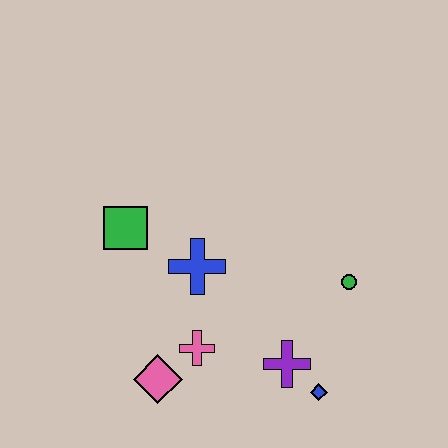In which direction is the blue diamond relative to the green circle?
The blue diamond is below the green circle.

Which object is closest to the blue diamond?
The purple cross is closest to the blue diamond.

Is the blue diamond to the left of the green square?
No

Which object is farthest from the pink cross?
The green circle is farthest from the pink cross.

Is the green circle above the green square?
No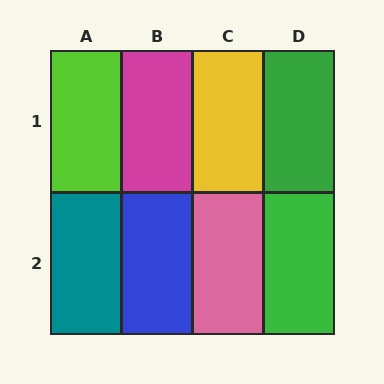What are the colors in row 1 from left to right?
Lime, magenta, yellow, green.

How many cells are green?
2 cells are green.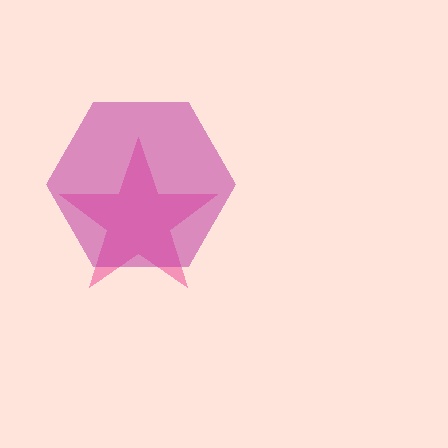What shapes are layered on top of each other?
The layered shapes are: a pink star, a magenta hexagon.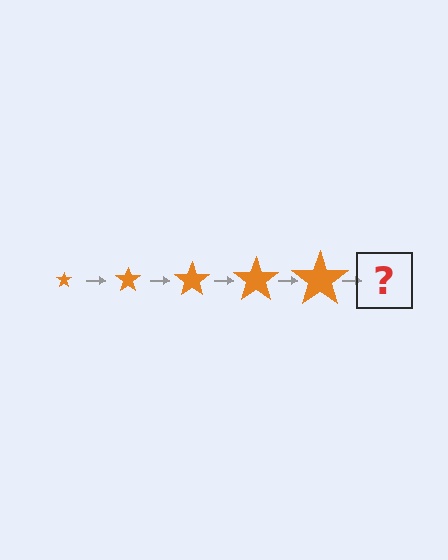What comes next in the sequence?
The next element should be an orange star, larger than the previous one.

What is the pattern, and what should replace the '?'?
The pattern is that the star gets progressively larger each step. The '?' should be an orange star, larger than the previous one.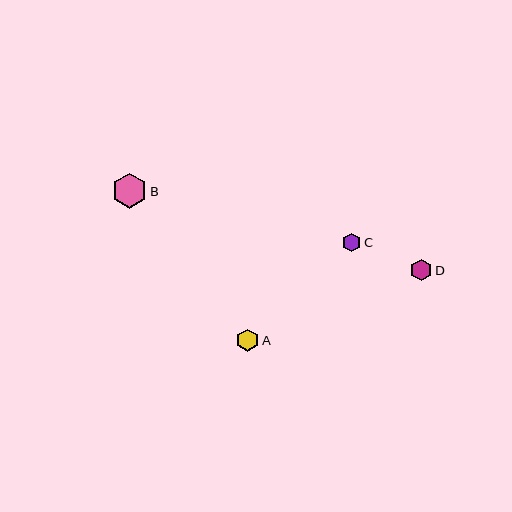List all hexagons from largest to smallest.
From largest to smallest: B, A, D, C.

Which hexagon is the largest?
Hexagon B is the largest with a size of approximately 35 pixels.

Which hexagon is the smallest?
Hexagon C is the smallest with a size of approximately 19 pixels.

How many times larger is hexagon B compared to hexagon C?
Hexagon B is approximately 1.9 times the size of hexagon C.